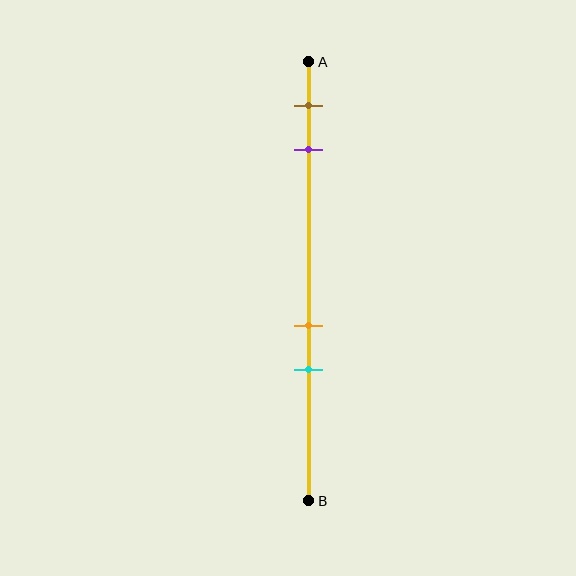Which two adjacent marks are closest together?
The orange and cyan marks are the closest adjacent pair.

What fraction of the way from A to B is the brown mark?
The brown mark is approximately 10% (0.1) of the way from A to B.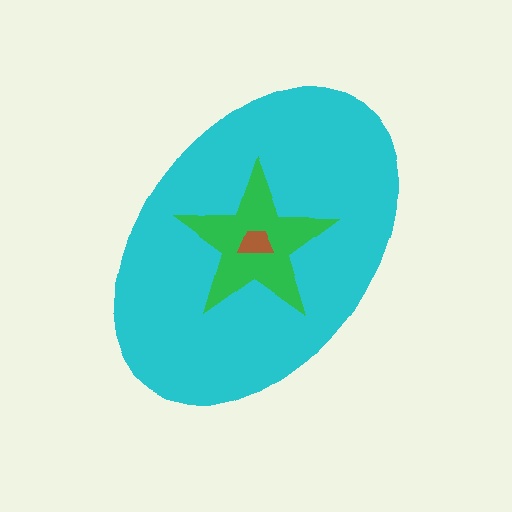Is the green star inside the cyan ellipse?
Yes.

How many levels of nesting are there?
3.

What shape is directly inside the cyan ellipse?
The green star.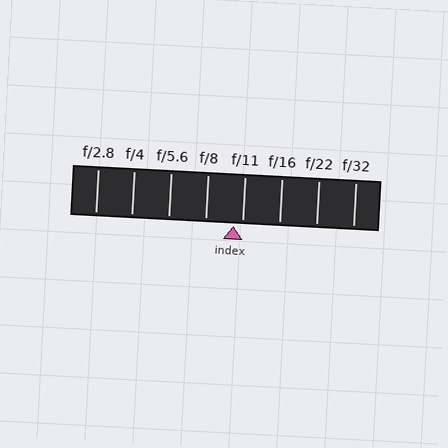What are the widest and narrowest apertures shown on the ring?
The widest aperture shown is f/2.8 and the narrowest is f/32.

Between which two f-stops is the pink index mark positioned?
The index mark is between f/8 and f/11.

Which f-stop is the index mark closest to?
The index mark is closest to f/11.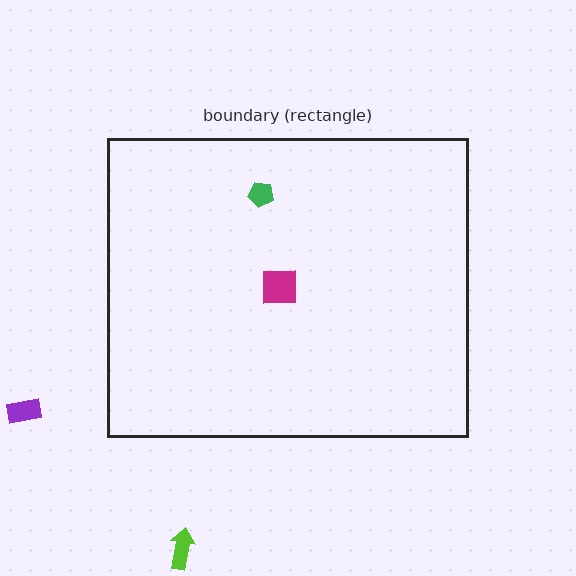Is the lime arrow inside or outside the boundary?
Outside.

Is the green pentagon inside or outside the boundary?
Inside.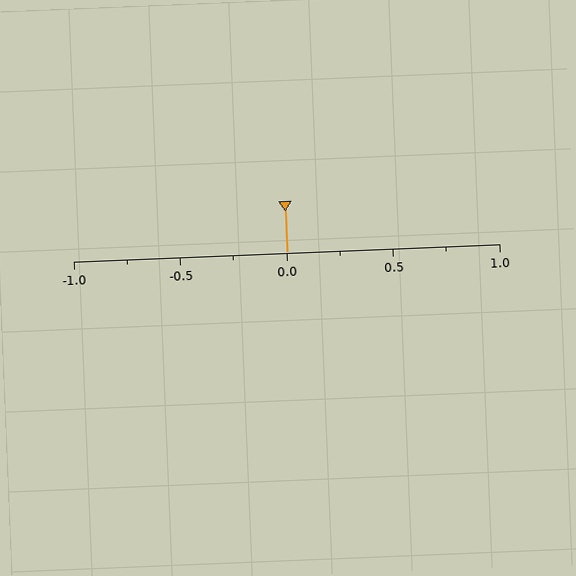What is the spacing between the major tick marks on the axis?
The major ticks are spaced 0.5 apart.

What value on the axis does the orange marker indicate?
The marker indicates approximately 0.